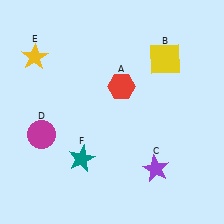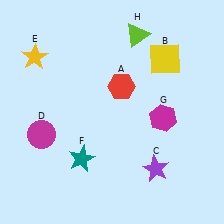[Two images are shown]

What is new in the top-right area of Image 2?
A lime triangle (H) was added in the top-right area of Image 2.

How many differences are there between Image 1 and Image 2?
There are 2 differences between the two images.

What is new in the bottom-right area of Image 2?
A magenta hexagon (G) was added in the bottom-right area of Image 2.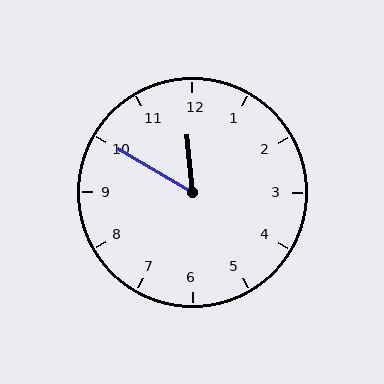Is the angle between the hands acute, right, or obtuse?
It is acute.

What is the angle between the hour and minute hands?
Approximately 55 degrees.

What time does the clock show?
11:50.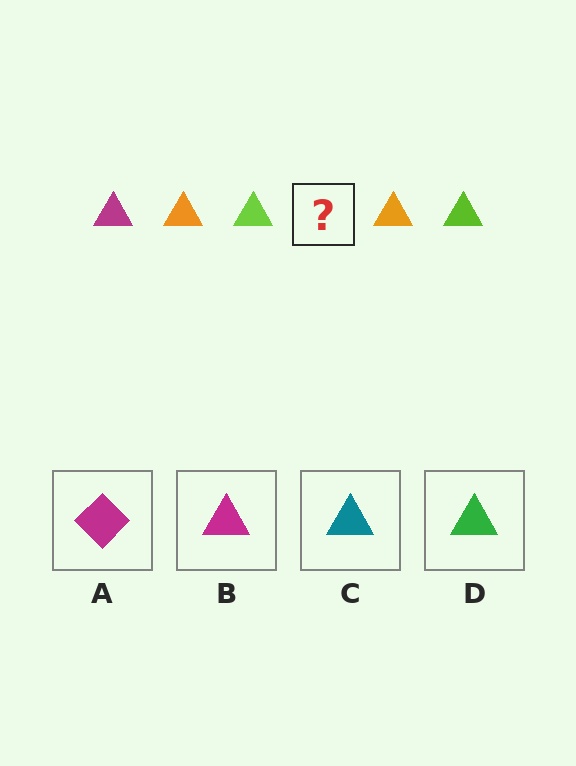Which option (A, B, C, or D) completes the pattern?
B.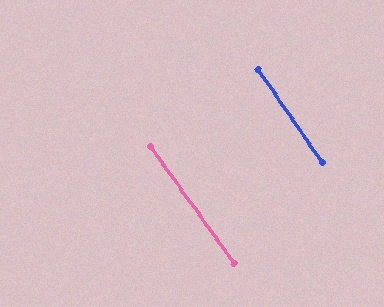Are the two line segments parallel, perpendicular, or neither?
Parallel — their directions differ by only 1.2°.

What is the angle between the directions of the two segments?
Approximately 1 degree.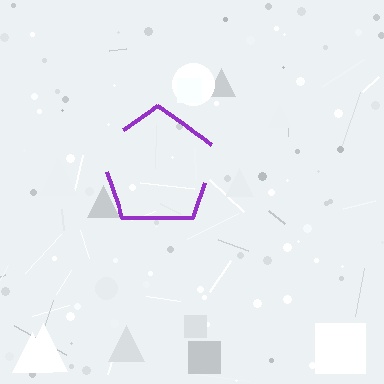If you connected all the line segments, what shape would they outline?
They would outline a pentagon.